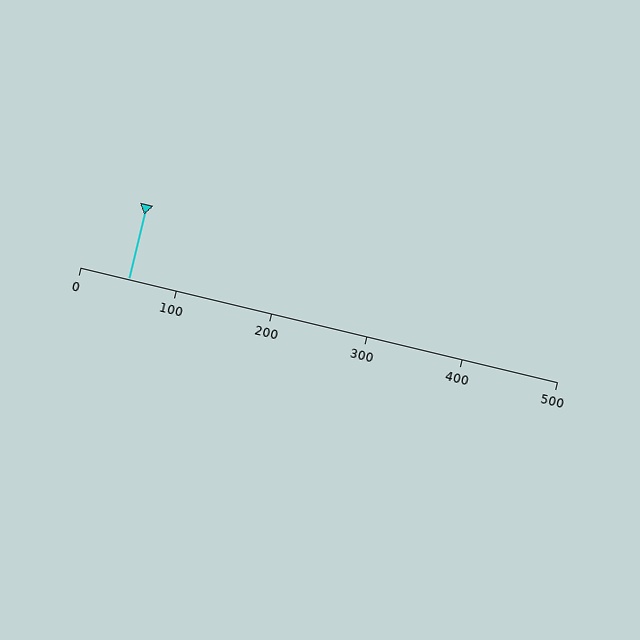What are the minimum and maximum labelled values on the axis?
The axis runs from 0 to 500.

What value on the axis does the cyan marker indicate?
The marker indicates approximately 50.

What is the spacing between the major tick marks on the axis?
The major ticks are spaced 100 apart.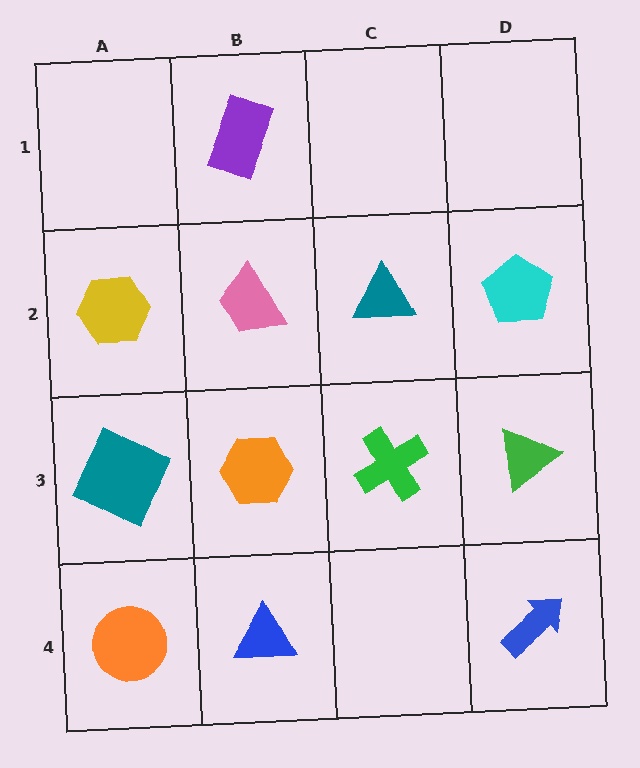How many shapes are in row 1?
1 shape.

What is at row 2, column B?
A pink trapezoid.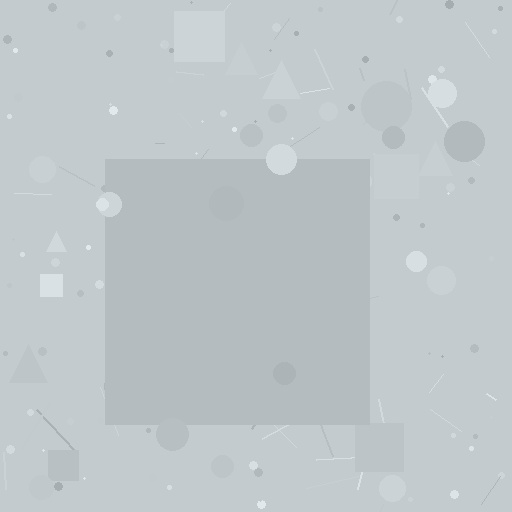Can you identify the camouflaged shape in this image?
The camouflaged shape is a square.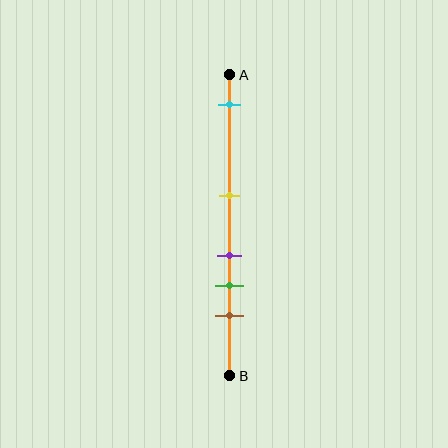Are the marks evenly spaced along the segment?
No, the marks are not evenly spaced.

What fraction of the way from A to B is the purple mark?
The purple mark is approximately 60% (0.6) of the way from A to B.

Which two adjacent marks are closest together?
The purple and green marks are the closest adjacent pair.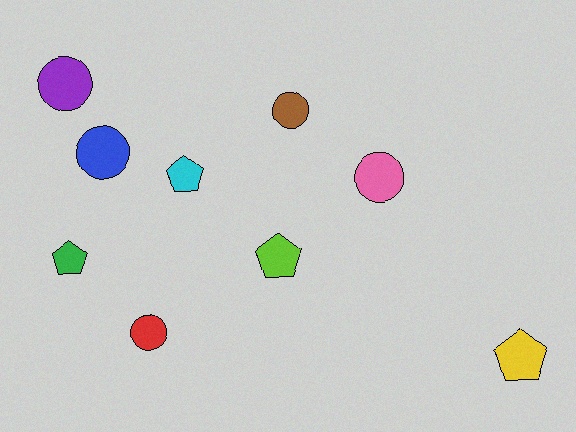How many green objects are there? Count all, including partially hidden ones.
There is 1 green object.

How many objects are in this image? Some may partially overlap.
There are 9 objects.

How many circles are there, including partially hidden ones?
There are 5 circles.